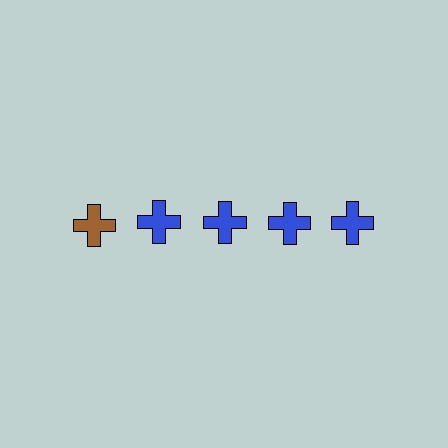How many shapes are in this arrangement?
There are 5 shapes arranged in a grid pattern.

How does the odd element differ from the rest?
It has a different color: brown instead of blue.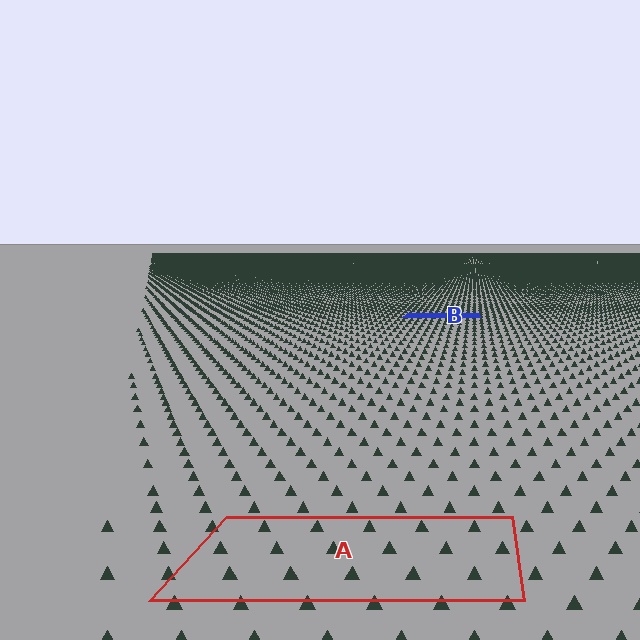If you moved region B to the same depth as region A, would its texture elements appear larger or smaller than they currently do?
They would appear larger. At a closer depth, the same texture elements are projected at a bigger on-screen size.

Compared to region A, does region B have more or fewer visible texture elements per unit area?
Region B has more texture elements per unit area — they are packed more densely because it is farther away.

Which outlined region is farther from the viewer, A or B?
Region B is farther from the viewer — the texture elements inside it appear smaller and more densely packed.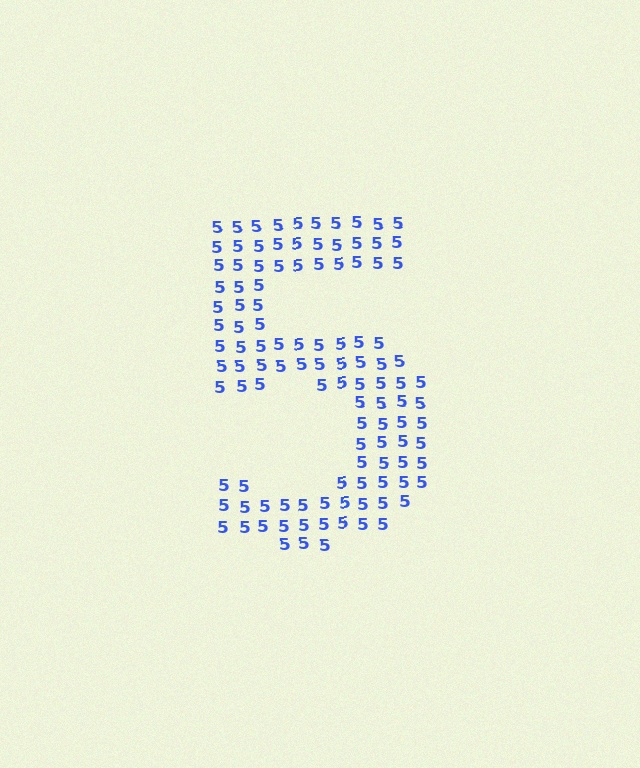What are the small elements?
The small elements are digit 5's.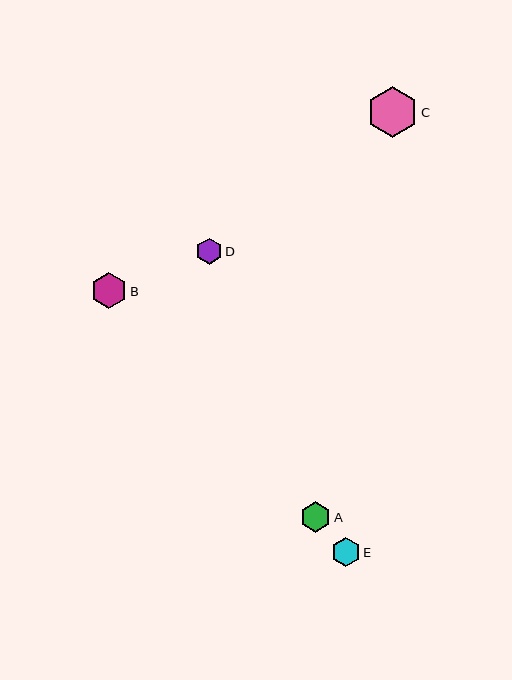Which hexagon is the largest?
Hexagon C is the largest with a size of approximately 51 pixels.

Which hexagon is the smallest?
Hexagon D is the smallest with a size of approximately 26 pixels.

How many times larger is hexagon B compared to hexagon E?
Hexagon B is approximately 1.2 times the size of hexagon E.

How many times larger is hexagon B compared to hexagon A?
Hexagon B is approximately 1.2 times the size of hexagon A.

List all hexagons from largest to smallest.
From largest to smallest: C, B, A, E, D.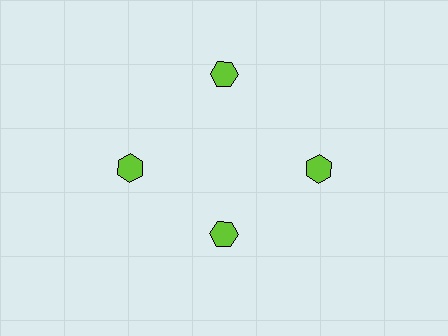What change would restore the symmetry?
The symmetry would be restored by moving it outward, back onto the ring so that all 4 hexagons sit at equal angles and equal distance from the center.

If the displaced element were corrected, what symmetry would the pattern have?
It would have 4-fold rotational symmetry — the pattern would map onto itself every 90 degrees.